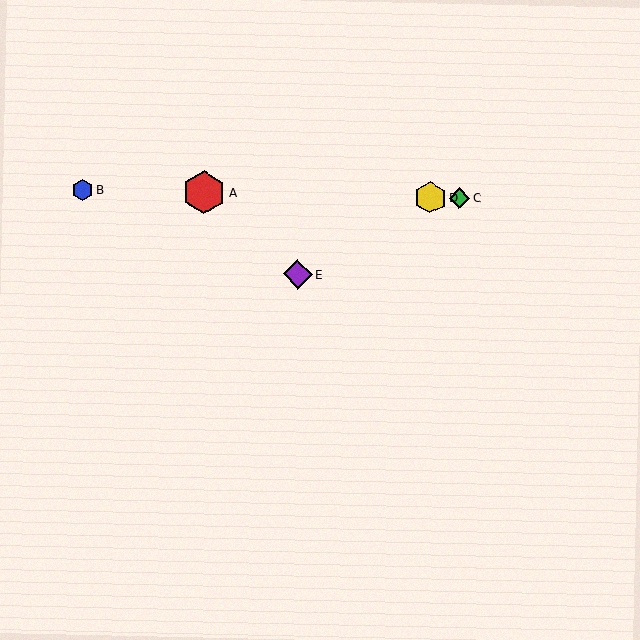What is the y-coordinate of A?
Object A is at y≈193.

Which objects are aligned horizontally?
Objects A, B, C, D are aligned horizontally.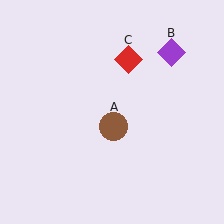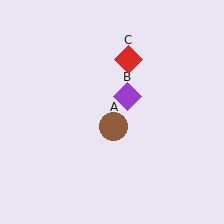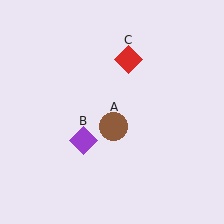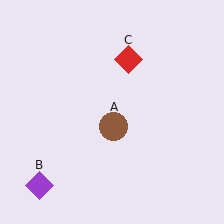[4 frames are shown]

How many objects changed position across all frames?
1 object changed position: purple diamond (object B).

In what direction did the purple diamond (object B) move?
The purple diamond (object B) moved down and to the left.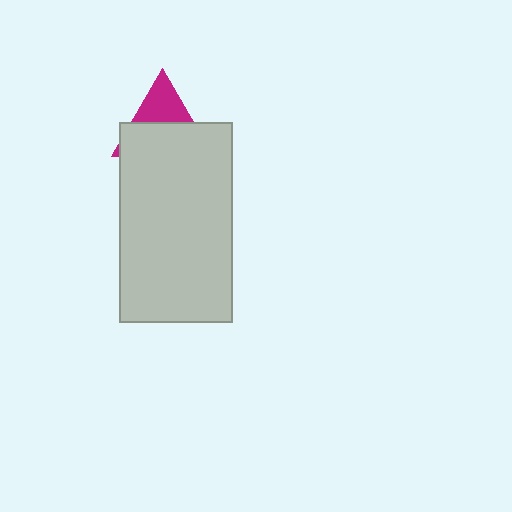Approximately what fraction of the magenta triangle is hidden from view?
Roughly 63% of the magenta triangle is hidden behind the light gray rectangle.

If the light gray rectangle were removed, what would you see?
You would see the complete magenta triangle.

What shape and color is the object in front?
The object in front is a light gray rectangle.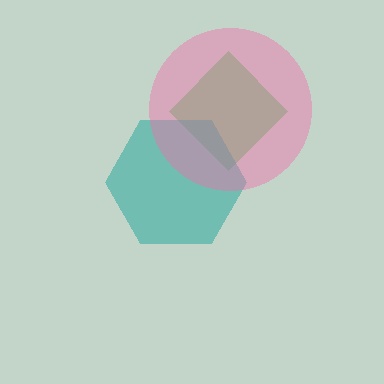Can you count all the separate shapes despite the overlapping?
Yes, there are 3 separate shapes.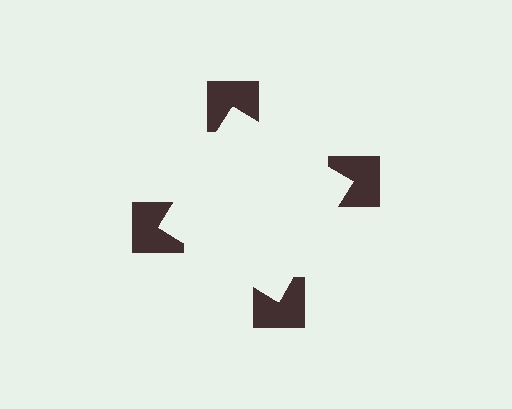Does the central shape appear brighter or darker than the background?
It typically appears slightly brighter than the background, even though no actual brightness change is drawn.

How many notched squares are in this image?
There are 4 — one at each vertex of the illusory square.